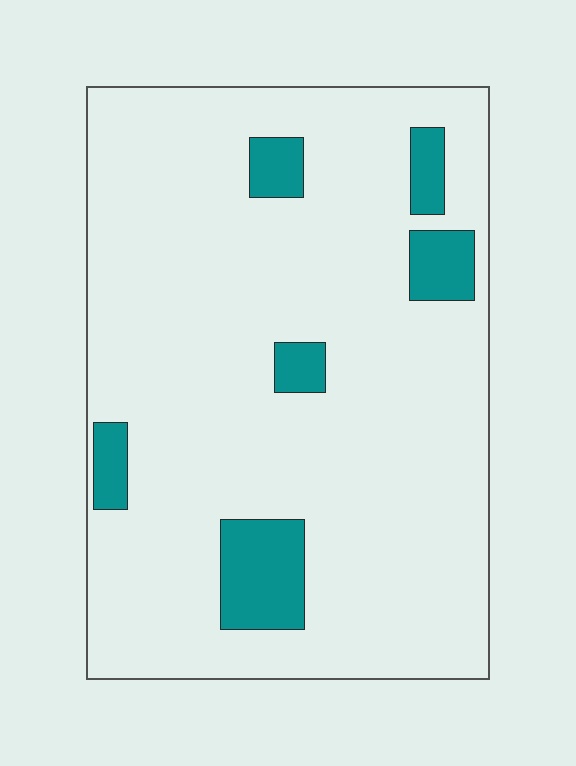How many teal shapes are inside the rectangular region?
6.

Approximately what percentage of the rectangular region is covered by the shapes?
Approximately 10%.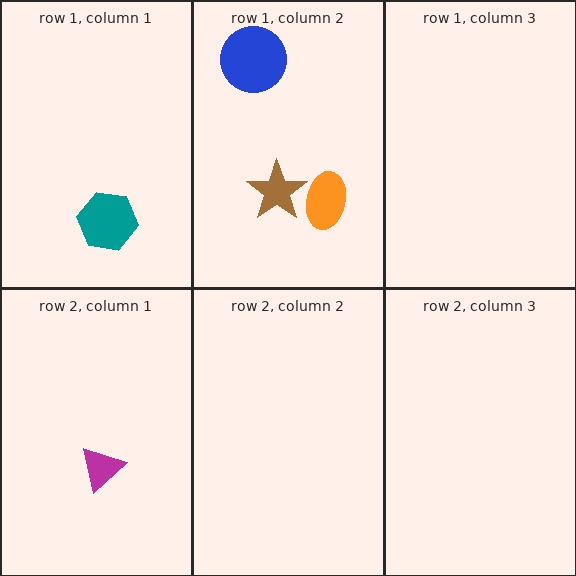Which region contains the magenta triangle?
The row 2, column 1 region.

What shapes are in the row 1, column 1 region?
The teal hexagon.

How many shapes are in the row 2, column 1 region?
1.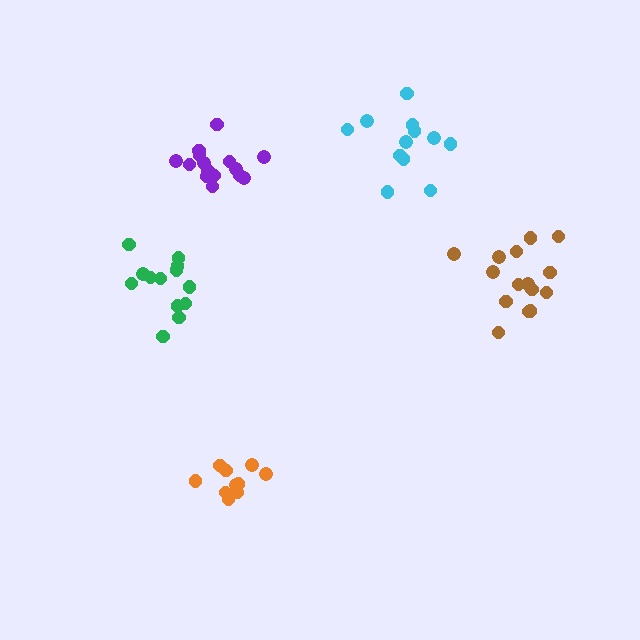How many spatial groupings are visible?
There are 5 spatial groupings.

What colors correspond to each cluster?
The clusters are colored: cyan, green, orange, brown, purple.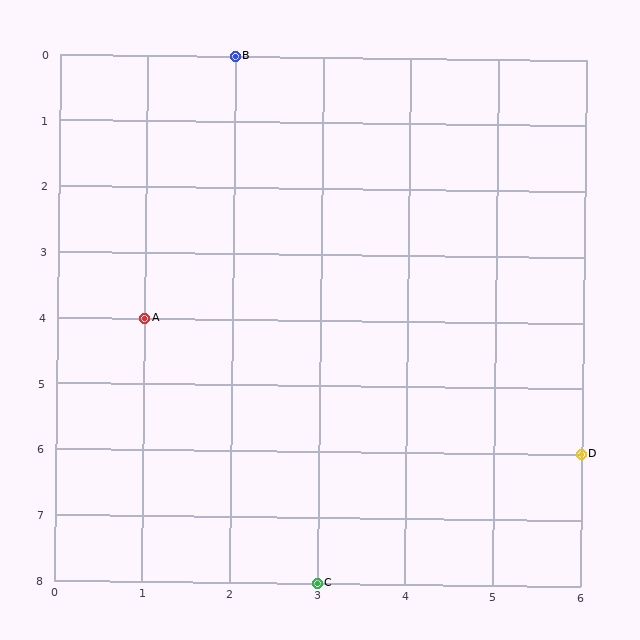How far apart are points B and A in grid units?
Points B and A are 1 column and 4 rows apart (about 4.1 grid units diagonally).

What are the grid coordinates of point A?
Point A is at grid coordinates (1, 4).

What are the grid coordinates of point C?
Point C is at grid coordinates (3, 8).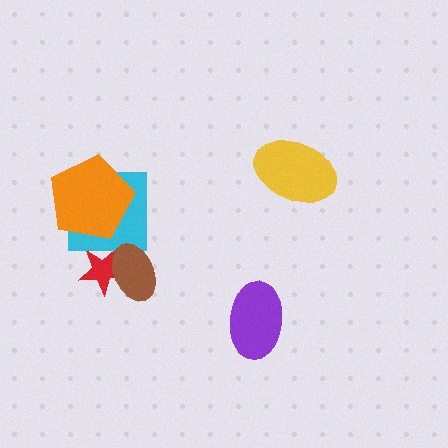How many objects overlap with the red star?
1 object overlaps with the red star.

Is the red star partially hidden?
Yes, it is partially covered by another shape.